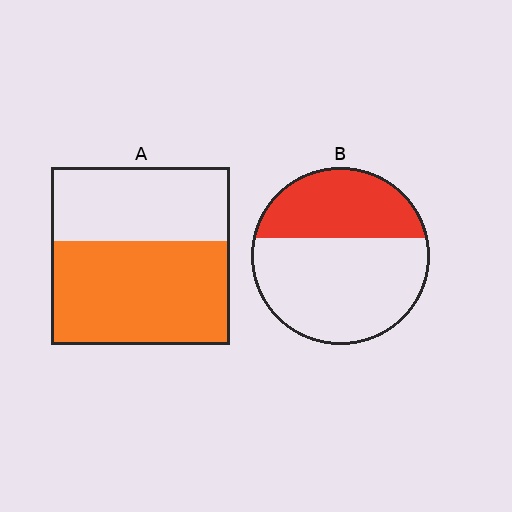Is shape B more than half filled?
No.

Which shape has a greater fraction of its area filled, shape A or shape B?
Shape A.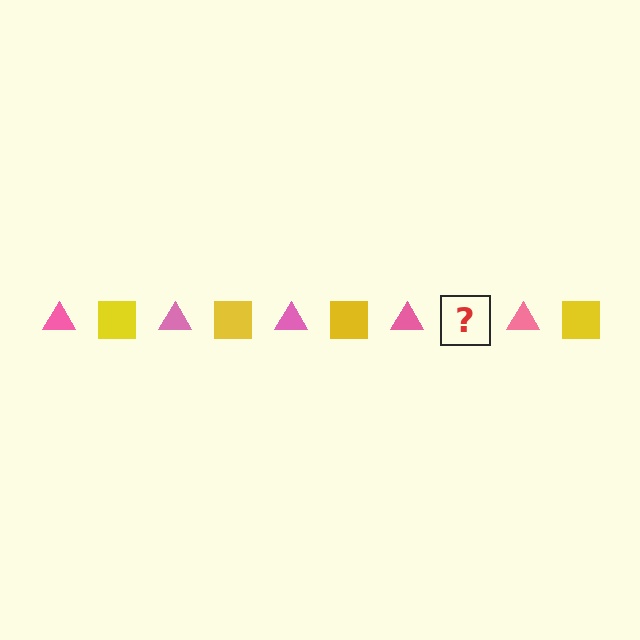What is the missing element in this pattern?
The missing element is a yellow square.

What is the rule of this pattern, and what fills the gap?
The rule is that the pattern alternates between pink triangle and yellow square. The gap should be filled with a yellow square.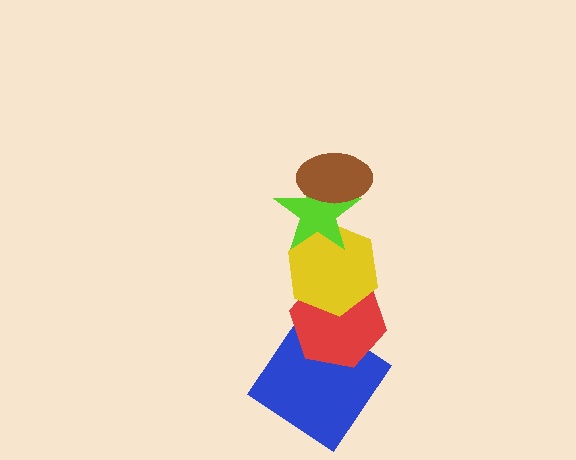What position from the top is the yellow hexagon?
The yellow hexagon is 3rd from the top.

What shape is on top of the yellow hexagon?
The lime star is on top of the yellow hexagon.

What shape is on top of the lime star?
The brown ellipse is on top of the lime star.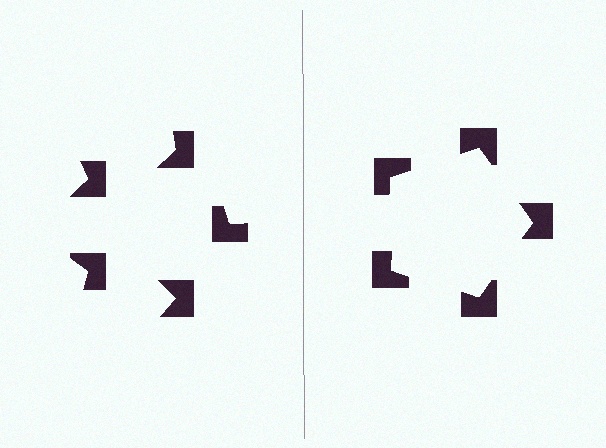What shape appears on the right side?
An illusory pentagon.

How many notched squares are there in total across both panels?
10 — 5 on each side.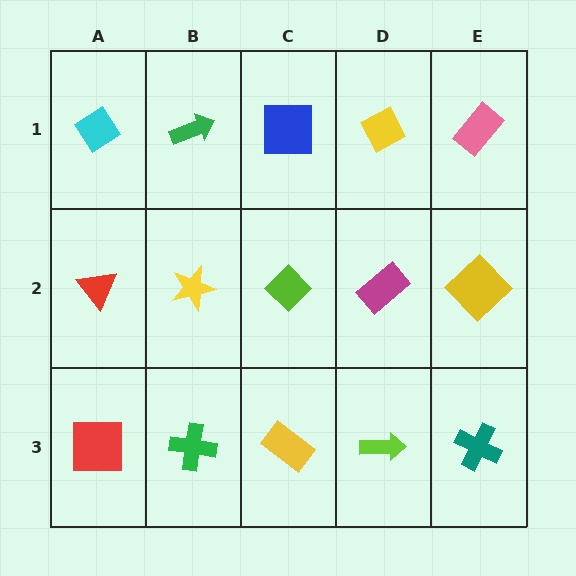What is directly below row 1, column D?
A magenta rectangle.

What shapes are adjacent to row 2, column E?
A pink rectangle (row 1, column E), a teal cross (row 3, column E), a magenta rectangle (row 2, column D).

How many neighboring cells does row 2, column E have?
3.